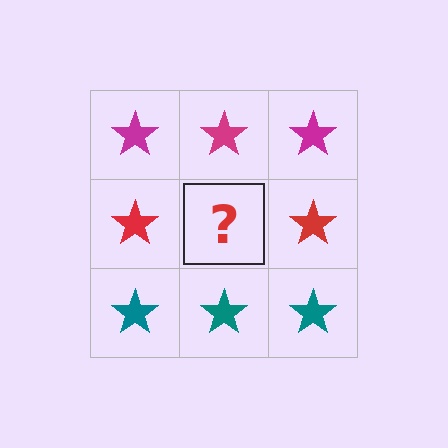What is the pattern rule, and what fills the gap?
The rule is that each row has a consistent color. The gap should be filled with a red star.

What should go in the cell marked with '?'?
The missing cell should contain a red star.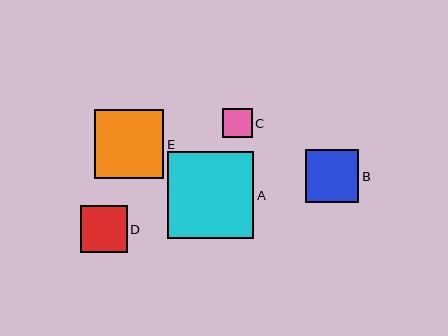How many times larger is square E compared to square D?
Square E is approximately 1.5 times the size of square D.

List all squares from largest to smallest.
From largest to smallest: A, E, B, D, C.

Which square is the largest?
Square A is the largest with a size of approximately 86 pixels.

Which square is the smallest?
Square C is the smallest with a size of approximately 30 pixels.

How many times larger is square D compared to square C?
Square D is approximately 1.6 times the size of square C.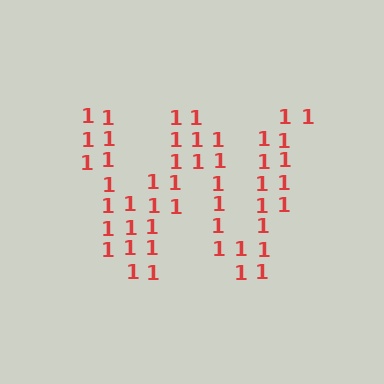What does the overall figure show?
The overall figure shows the letter W.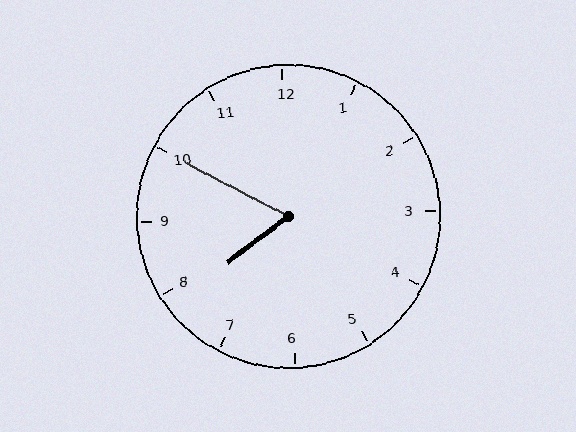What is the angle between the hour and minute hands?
Approximately 65 degrees.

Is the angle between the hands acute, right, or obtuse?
It is acute.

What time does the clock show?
7:50.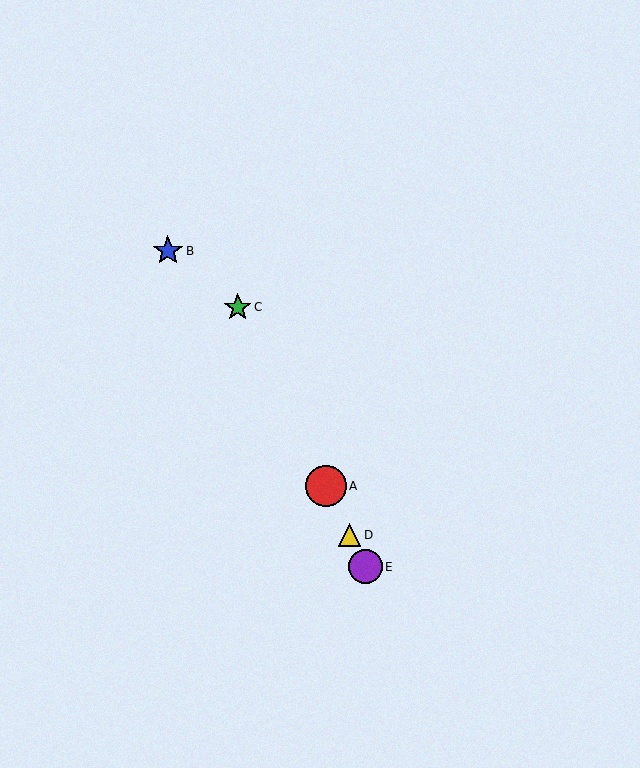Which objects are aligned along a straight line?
Objects A, C, D, E are aligned along a straight line.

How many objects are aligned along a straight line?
4 objects (A, C, D, E) are aligned along a straight line.